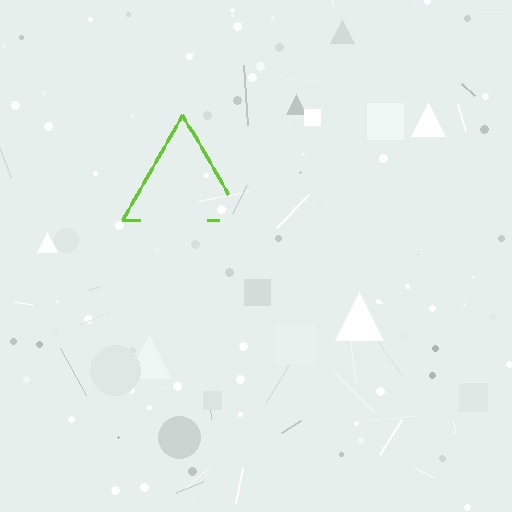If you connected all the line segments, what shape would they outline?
They would outline a triangle.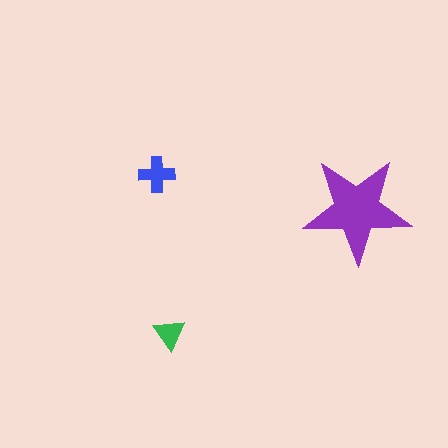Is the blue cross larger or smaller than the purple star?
Smaller.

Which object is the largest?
The purple star.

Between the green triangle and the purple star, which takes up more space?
The purple star.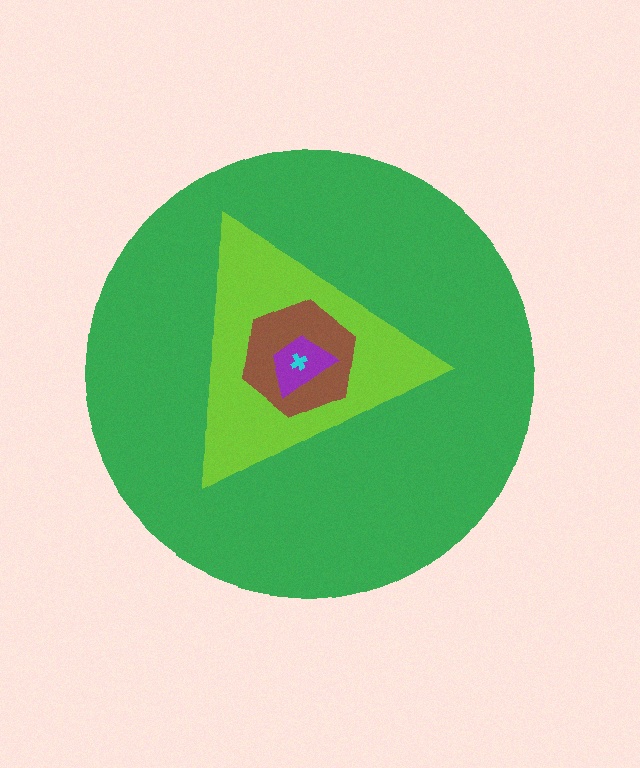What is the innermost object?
The cyan cross.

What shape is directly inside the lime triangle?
The brown hexagon.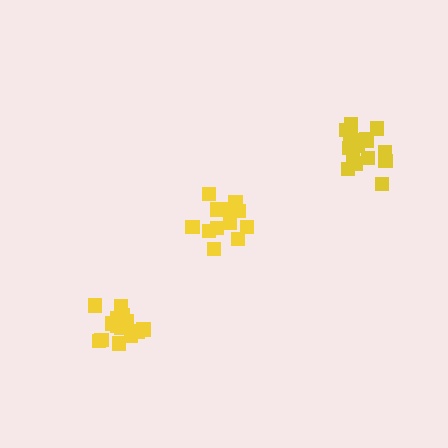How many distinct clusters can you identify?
There are 3 distinct clusters.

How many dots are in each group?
Group 1: 12 dots, Group 2: 15 dots, Group 3: 17 dots (44 total).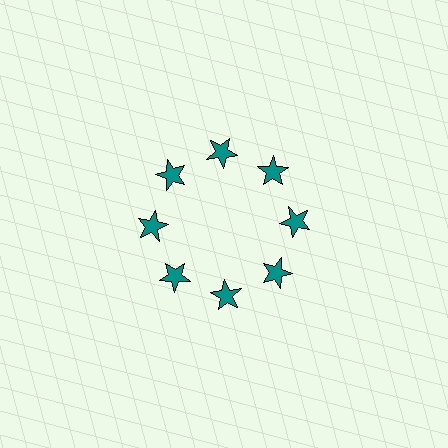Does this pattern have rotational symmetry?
Yes, this pattern has 8-fold rotational symmetry. It looks the same after rotating 45 degrees around the center.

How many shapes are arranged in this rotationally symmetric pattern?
There are 8 shapes, arranged in 8 groups of 1.